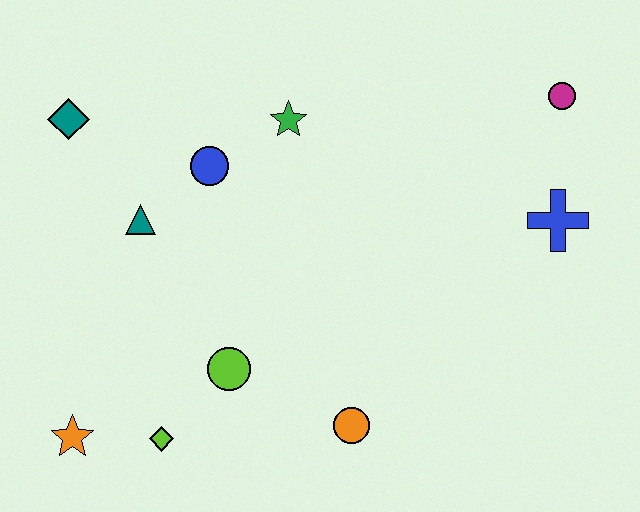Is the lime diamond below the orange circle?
Yes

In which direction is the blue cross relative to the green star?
The blue cross is to the right of the green star.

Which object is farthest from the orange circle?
The teal diamond is farthest from the orange circle.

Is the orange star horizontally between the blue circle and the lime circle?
No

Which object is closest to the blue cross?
The magenta circle is closest to the blue cross.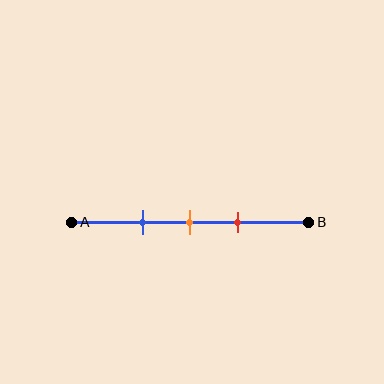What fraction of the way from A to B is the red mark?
The red mark is approximately 70% (0.7) of the way from A to B.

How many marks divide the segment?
There are 3 marks dividing the segment.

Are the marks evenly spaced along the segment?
Yes, the marks are approximately evenly spaced.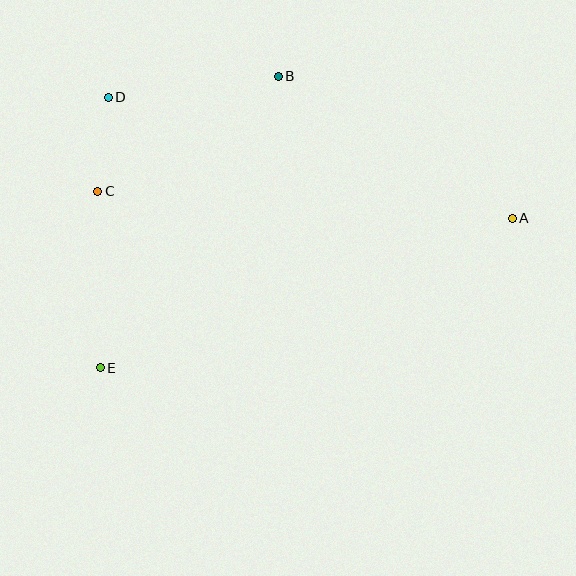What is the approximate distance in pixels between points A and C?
The distance between A and C is approximately 415 pixels.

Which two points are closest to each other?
Points C and D are closest to each other.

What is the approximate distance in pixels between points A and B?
The distance between A and B is approximately 274 pixels.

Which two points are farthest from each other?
Points A and E are farthest from each other.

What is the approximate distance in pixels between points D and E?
The distance between D and E is approximately 270 pixels.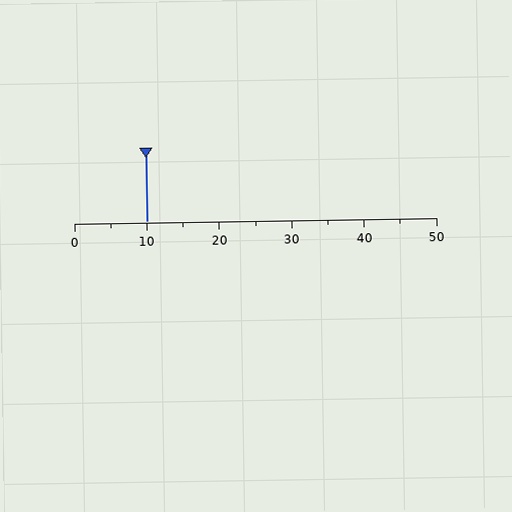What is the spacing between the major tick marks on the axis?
The major ticks are spaced 10 apart.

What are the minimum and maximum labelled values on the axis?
The axis runs from 0 to 50.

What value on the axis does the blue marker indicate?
The marker indicates approximately 10.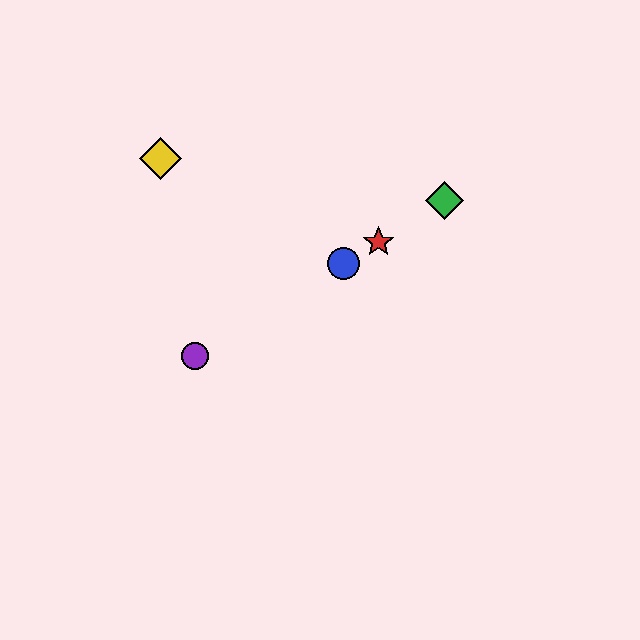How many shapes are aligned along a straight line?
4 shapes (the red star, the blue circle, the green diamond, the purple circle) are aligned along a straight line.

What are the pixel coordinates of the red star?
The red star is at (378, 242).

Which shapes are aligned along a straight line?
The red star, the blue circle, the green diamond, the purple circle are aligned along a straight line.